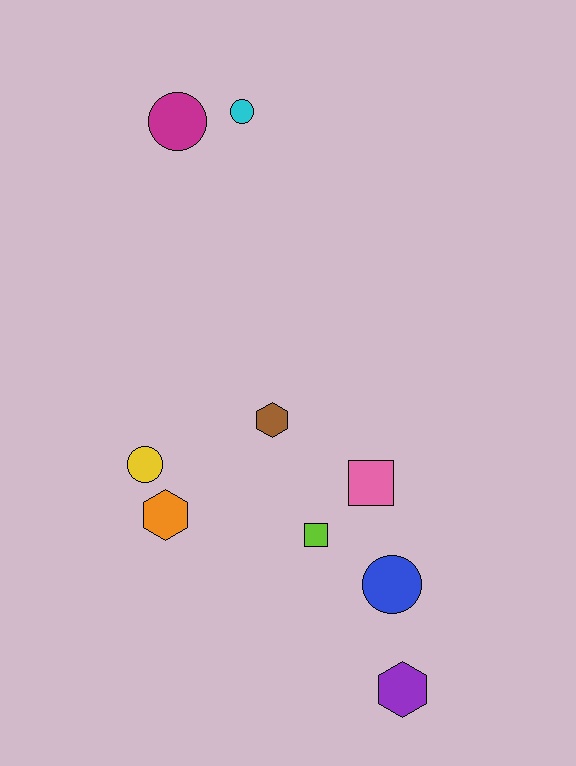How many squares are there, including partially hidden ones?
There are 2 squares.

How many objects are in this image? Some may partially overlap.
There are 9 objects.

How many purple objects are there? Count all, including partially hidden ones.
There is 1 purple object.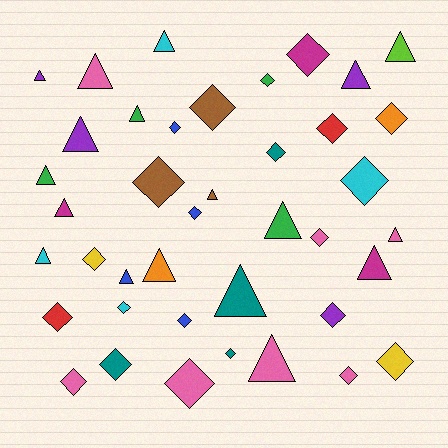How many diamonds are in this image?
There are 22 diamonds.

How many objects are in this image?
There are 40 objects.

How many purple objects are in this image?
There are 4 purple objects.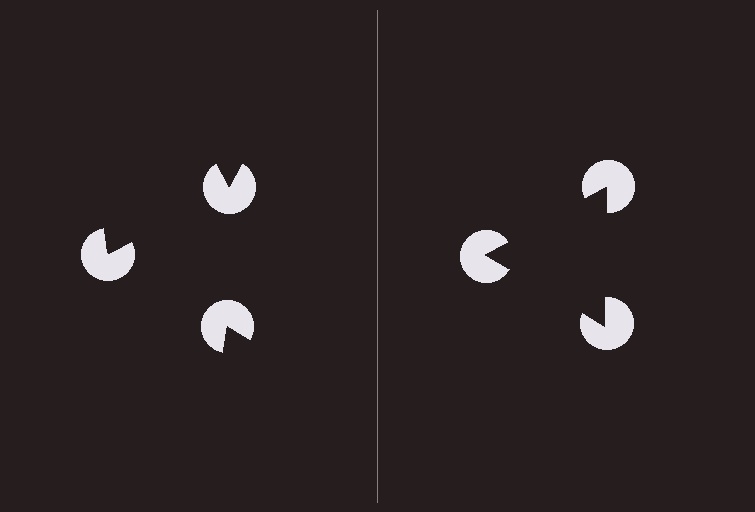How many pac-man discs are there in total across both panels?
6 — 3 on each side.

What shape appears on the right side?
An illusory triangle.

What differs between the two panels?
The pac-man discs are positioned identically on both sides; only the wedge orientations differ. On the right they align to a triangle; on the left they are misaligned.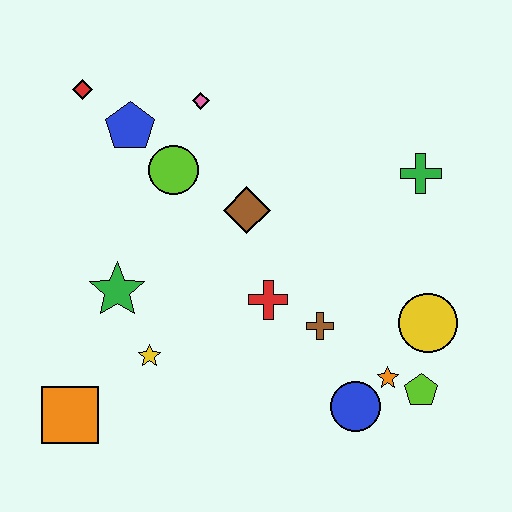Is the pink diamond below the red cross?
No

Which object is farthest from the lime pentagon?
The red diamond is farthest from the lime pentagon.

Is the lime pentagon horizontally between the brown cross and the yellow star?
No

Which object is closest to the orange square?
The yellow star is closest to the orange square.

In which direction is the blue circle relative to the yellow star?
The blue circle is to the right of the yellow star.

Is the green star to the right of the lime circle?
No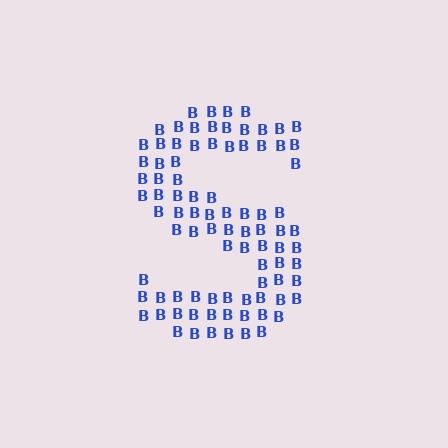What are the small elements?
The small elements are letter B's.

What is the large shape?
The large shape is the letter S.